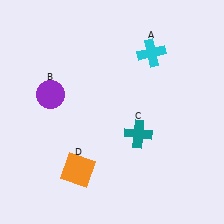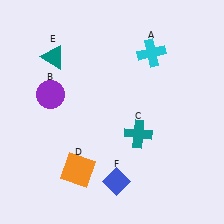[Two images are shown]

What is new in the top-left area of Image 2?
A teal triangle (E) was added in the top-left area of Image 2.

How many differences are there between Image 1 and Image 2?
There are 2 differences between the two images.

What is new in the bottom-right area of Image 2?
A blue diamond (F) was added in the bottom-right area of Image 2.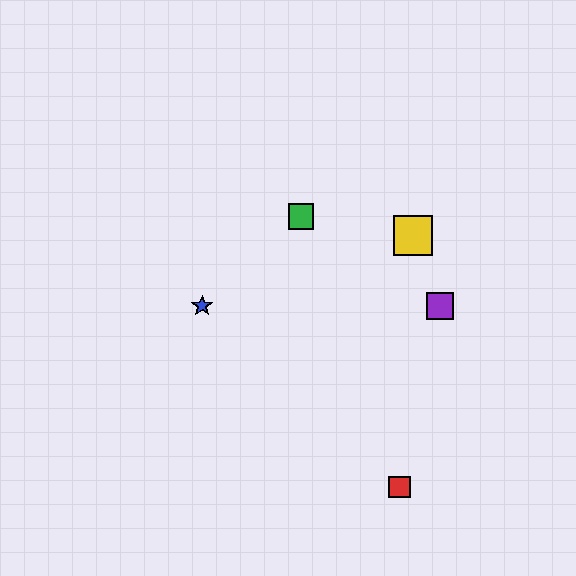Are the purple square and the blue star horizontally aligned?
Yes, both are at y≈306.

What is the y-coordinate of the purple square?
The purple square is at y≈306.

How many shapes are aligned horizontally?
2 shapes (the blue star, the purple square) are aligned horizontally.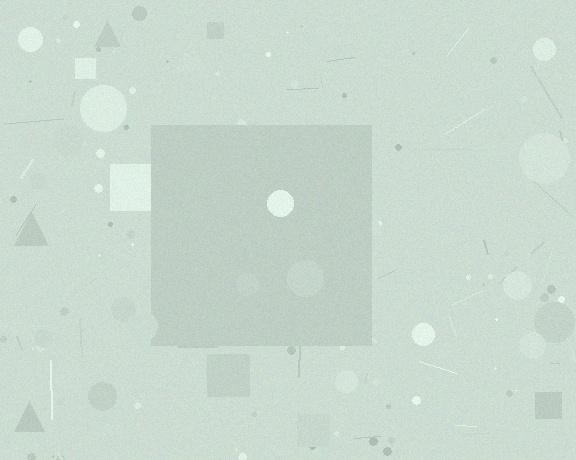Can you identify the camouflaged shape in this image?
The camouflaged shape is a square.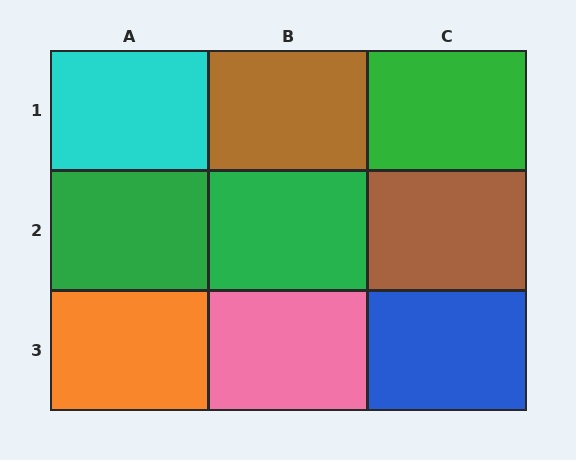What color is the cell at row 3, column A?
Orange.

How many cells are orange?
1 cell is orange.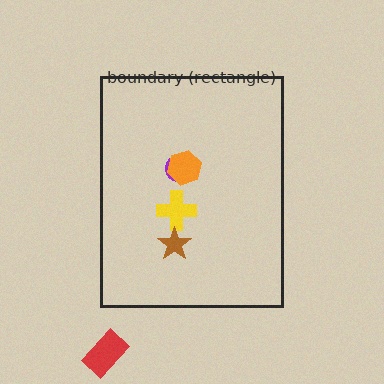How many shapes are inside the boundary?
4 inside, 1 outside.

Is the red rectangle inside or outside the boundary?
Outside.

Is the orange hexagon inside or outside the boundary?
Inside.